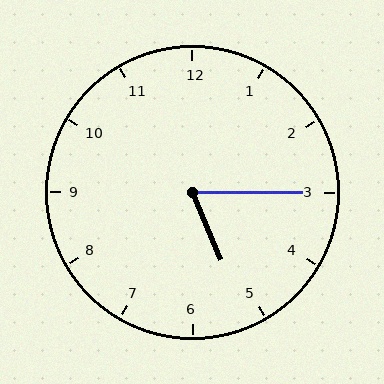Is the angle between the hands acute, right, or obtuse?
It is acute.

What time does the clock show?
5:15.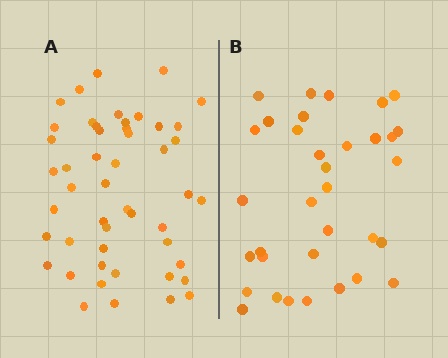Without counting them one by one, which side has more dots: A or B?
Region A (the left region) has more dots.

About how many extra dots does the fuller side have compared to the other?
Region A has approximately 15 more dots than region B.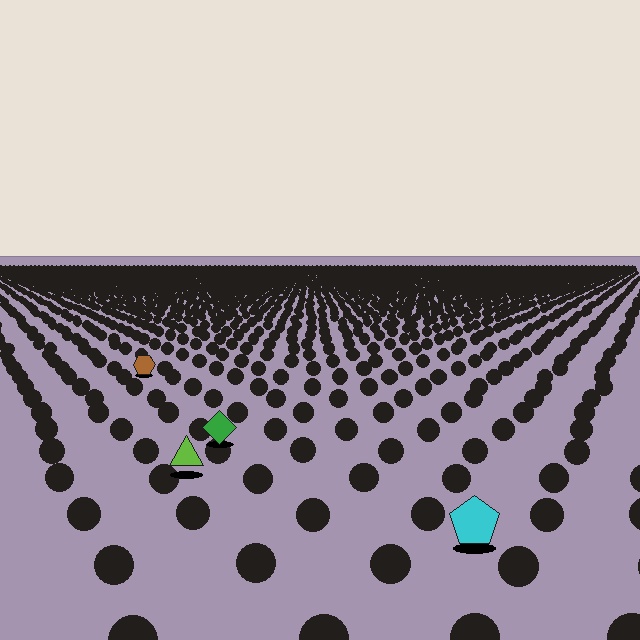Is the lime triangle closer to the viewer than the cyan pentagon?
No. The cyan pentagon is closer — you can tell from the texture gradient: the ground texture is coarser near it.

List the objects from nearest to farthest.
From nearest to farthest: the cyan pentagon, the lime triangle, the green diamond, the brown hexagon.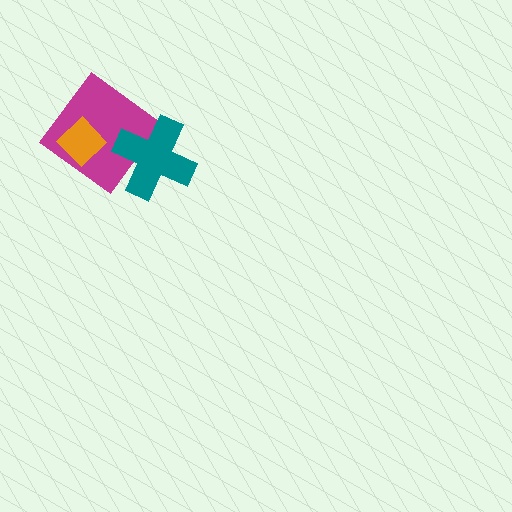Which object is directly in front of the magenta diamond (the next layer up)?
The orange diamond is directly in front of the magenta diamond.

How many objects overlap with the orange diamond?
1 object overlaps with the orange diamond.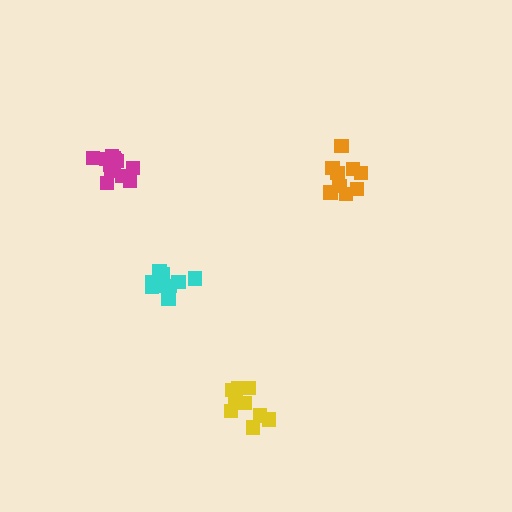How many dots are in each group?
Group 1: 11 dots, Group 2: 13 dots, Group 3: 9 dots, Group 4: 9 dots (42 total).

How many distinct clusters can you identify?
There are 4 distinct clusters.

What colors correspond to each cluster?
The clusters are colored: cyan, magenta, orange, yellow.